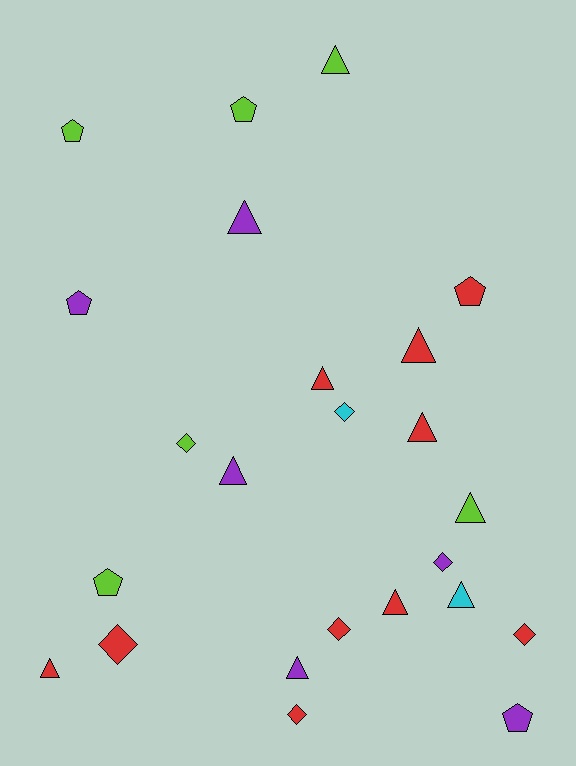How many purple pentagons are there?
There are 2 purple pentagons.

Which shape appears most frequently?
Triangle, with 11 objects.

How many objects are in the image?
There are 24 objects.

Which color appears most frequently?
Red, with 10 objects.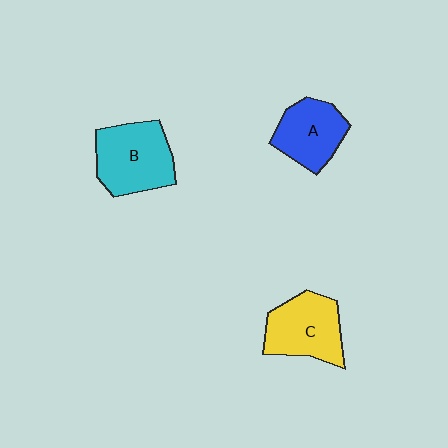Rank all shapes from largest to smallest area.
From largest to smallest: B (cyan), C (yellow), A (blue).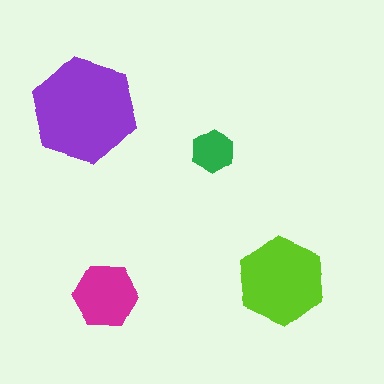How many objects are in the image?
There are 4 objects in the image.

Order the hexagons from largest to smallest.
the purple one, the lime one, the magenta one, the green one.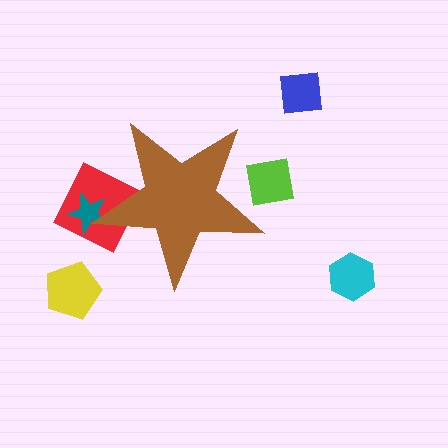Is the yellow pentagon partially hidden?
No, the yellow pentagon is fully visible.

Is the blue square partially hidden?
No, the blue square is fully visible.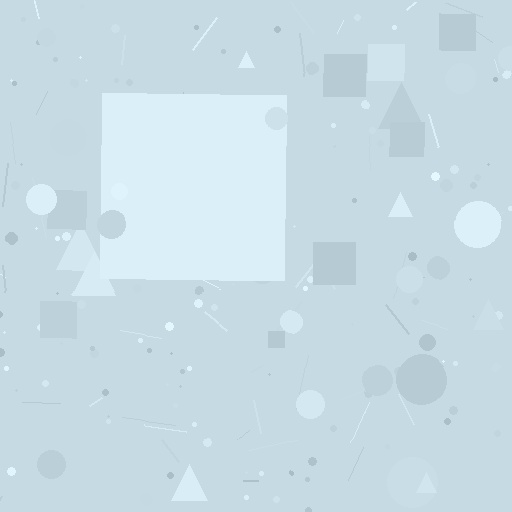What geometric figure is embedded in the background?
A square is embedded in the background.